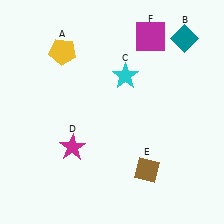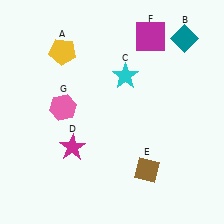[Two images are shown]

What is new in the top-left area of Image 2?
A pink hexagon (G) was added in the top-left area of Image 2.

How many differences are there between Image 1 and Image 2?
There is 1 difference between the two images.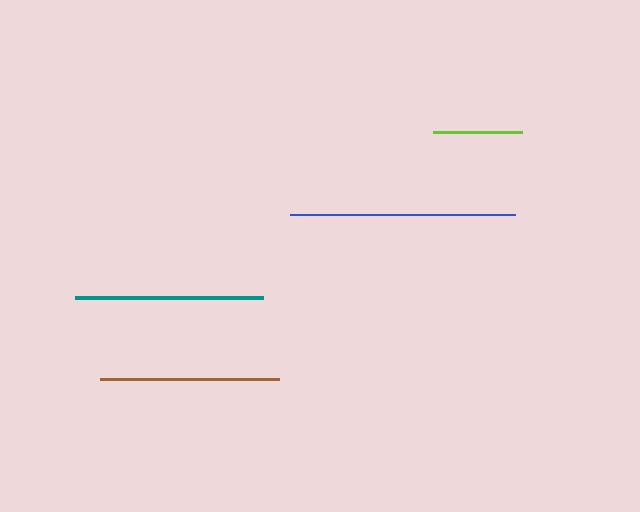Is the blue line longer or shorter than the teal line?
The blue line is longer than the teal line.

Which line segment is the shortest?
The lime line is the shortest at approximately 89 pixels.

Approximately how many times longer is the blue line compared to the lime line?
The blue line is approximately 2.5 times the length of the lime line.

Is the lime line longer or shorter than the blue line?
The blue line is longer than the lime line.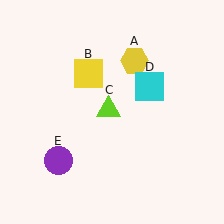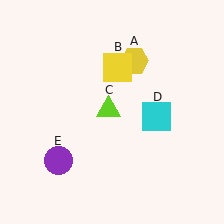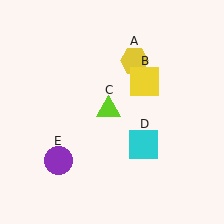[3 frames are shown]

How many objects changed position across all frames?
2 objects changed position: yellow square (object B), cyan square (object D).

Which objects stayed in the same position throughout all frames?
Yellow hexagon (object A) and lime triangle (object C) and purple circle (object E) remained stationary.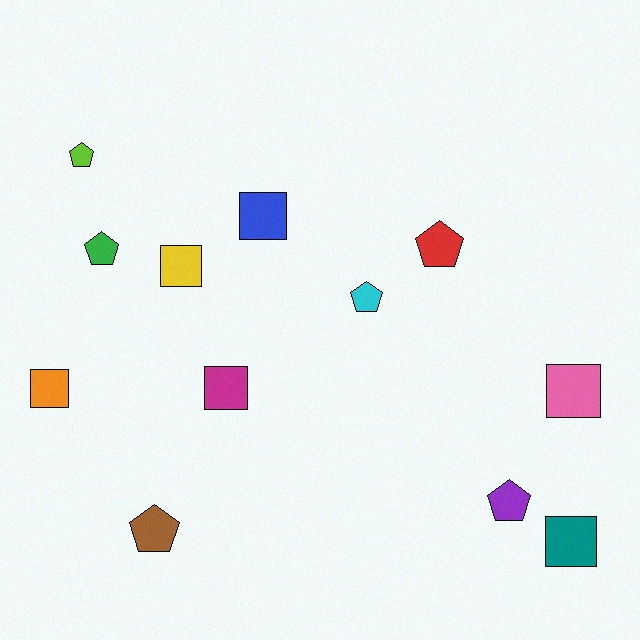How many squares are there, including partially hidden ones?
There are 6 squares.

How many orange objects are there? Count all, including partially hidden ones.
There is 1 orange object.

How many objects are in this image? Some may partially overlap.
There are 12 objects.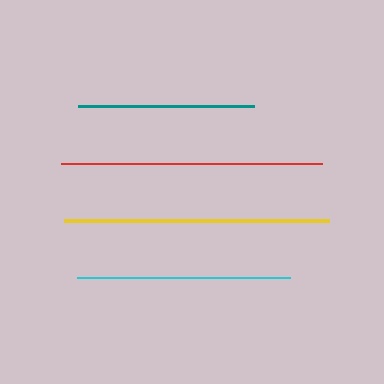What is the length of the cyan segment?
The cyan segment is approximately 213 pixels long.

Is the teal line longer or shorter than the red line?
The red line is longer than the teal line.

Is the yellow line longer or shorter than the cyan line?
The yellow line is longer than the cyan line.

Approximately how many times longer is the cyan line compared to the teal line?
The cyan line is approximately 1.2 times the length of the teal line.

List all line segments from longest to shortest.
From longest to shortest: yellow, red, cyan, teal.